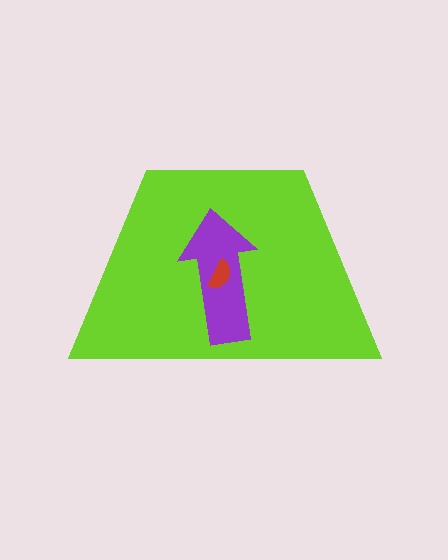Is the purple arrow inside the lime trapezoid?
Yes.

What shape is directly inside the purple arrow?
The red semicircle.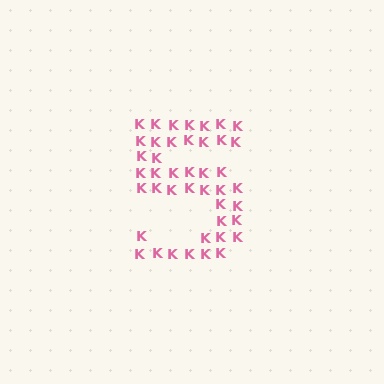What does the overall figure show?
The overall figure shows the digit 5.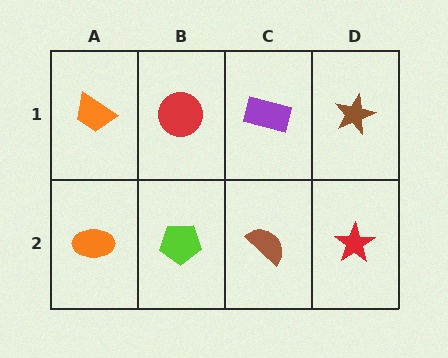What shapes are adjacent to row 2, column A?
An orange trapezoid (row 1, column A), a lime pentagon (row 2, column B).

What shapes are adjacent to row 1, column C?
A brown semicircle (row 2, column C), a red circle (row 1, column B), a brown star (row 1, column D).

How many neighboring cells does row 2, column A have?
2.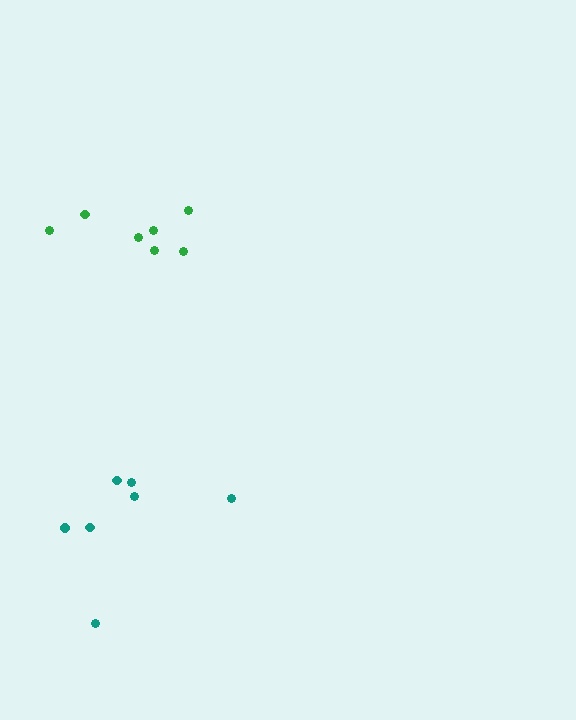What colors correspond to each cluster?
The clusters are colored: teal, green.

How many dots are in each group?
Group 1: 7 dots, Group 2: 7 dots (14 total).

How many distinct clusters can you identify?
There are 2 distinct clusters.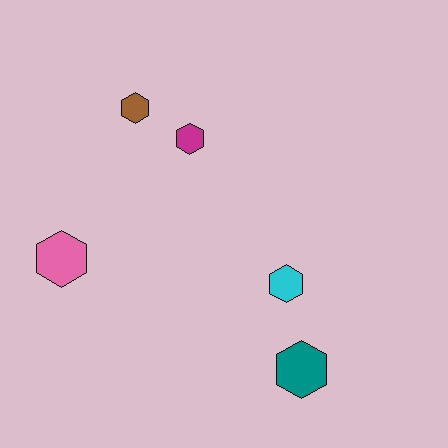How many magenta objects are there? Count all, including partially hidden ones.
There is 1 magenta object.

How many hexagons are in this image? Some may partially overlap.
There are 5 hexagons.